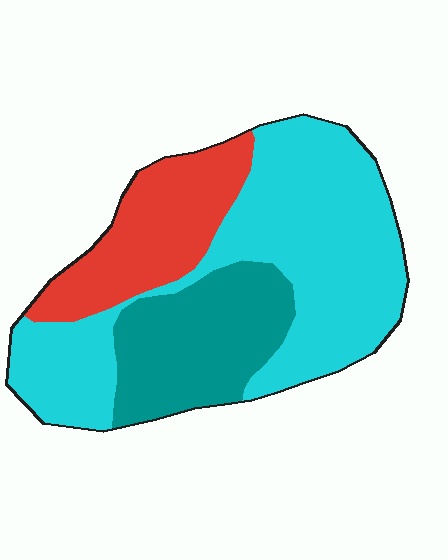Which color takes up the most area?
Cyan, at roughly 55%.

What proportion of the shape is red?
Red covers 22% of the shape.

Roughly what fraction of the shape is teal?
Teal takes up about one quarter (1/4) of the shape.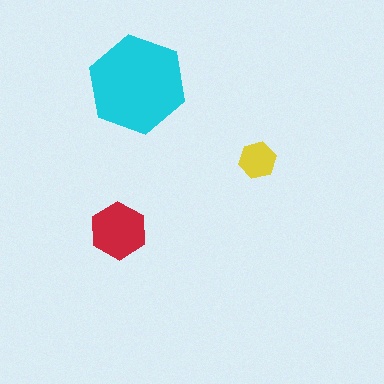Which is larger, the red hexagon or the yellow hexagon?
The red one.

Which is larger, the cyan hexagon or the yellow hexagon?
The cyan one.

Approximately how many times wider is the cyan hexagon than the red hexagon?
About 1.5 times wider.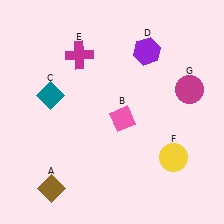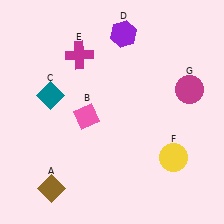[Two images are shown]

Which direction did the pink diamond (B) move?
The pink diamond (B) moved left.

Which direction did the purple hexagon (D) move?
The purple hexagon (D) moved left.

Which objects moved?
The objects that moved are: the pink diamond (B), the purple hexagon (D).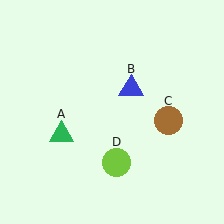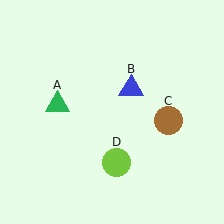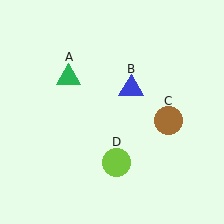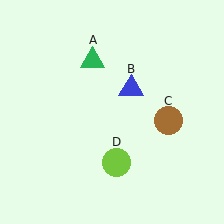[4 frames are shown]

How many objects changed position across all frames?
1 object changed position: green triangle (object A).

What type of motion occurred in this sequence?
The green triangle (object A) rotated clockwise around the center of the scene.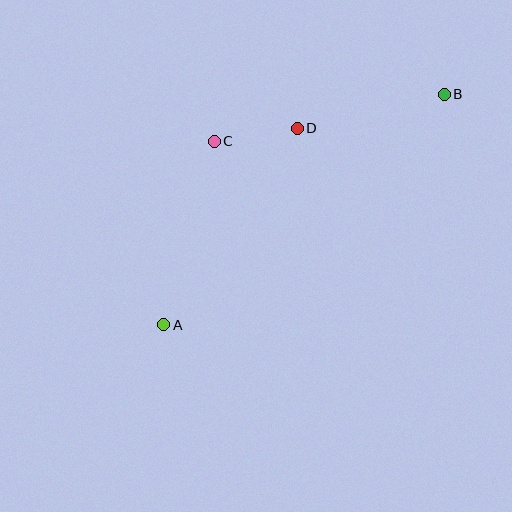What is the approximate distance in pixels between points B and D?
The distance between B and D is approximately 151 pixels.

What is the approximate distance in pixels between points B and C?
The distance between B and C is approximately 235 pixels.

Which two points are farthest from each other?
Points A and B are farthest from each other.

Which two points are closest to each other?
Points C and D are closest to each other.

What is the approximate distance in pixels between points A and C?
The distance between A and C is approximately 190 pixels.